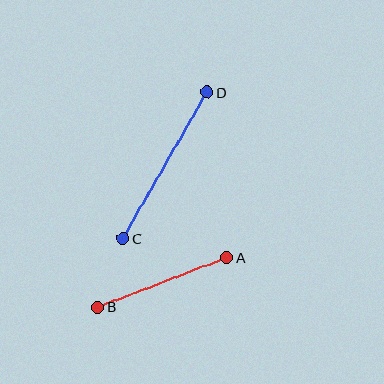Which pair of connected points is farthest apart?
Points C and D are farthest apart.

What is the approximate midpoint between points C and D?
The midpoint is at approximately (165, 165) pixels.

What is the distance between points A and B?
The distance is approximately 138 pixels.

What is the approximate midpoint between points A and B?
The midpoint is at approximately (162, 282) pixels.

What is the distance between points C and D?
The distance is approximately 168 pixels.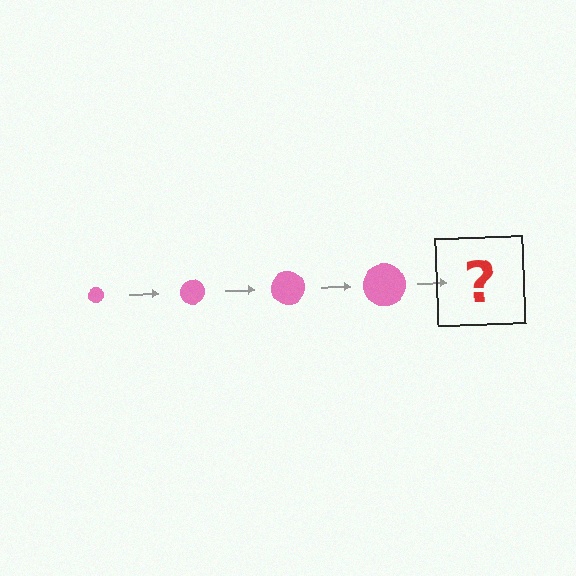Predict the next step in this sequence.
The next step is a pink circle, larger than the previous one.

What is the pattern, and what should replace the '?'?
The pattern is that the circle gets progressively larger each step. The '?' should be a pink circle, larger than the previous one.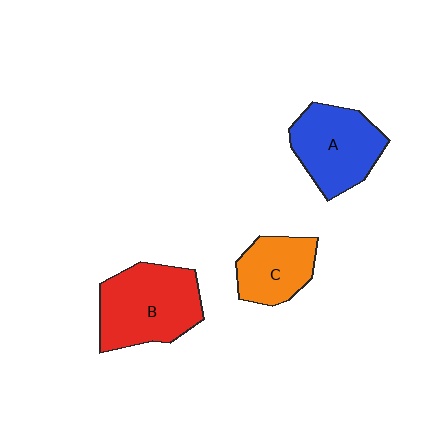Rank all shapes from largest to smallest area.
From largest to smallest: B (red), A (blue), C (orange).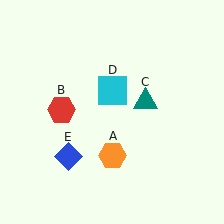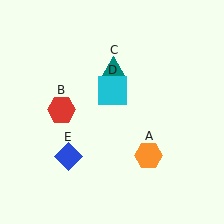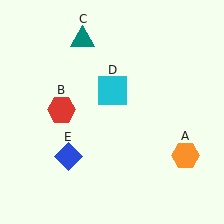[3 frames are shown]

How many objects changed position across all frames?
2 objects changed position: orange hexagon (object A), teal triangle (object C).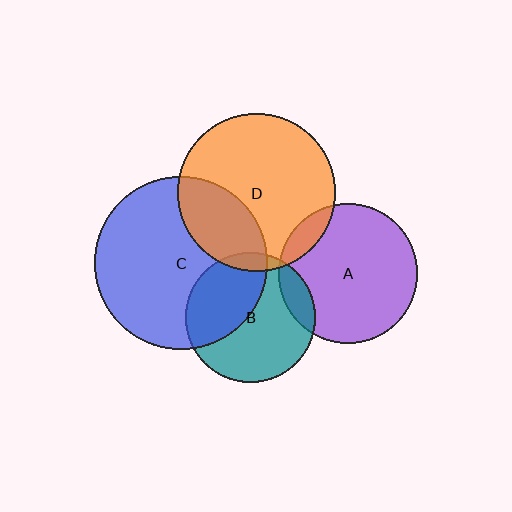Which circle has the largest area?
Circle C (blue).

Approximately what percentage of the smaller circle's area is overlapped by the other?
Approximately 10%.